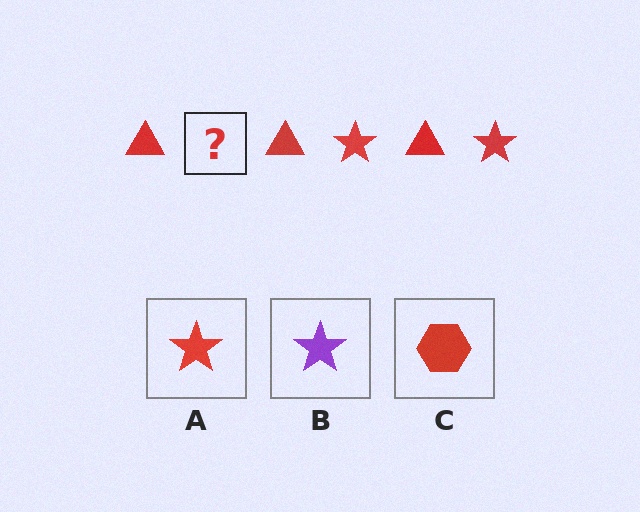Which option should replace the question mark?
Option A.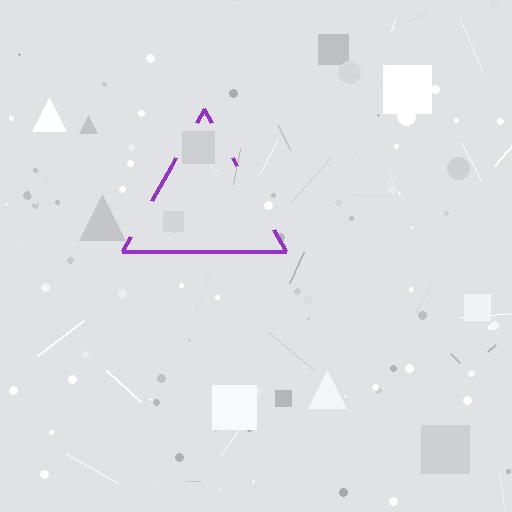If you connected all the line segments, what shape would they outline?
They would outline a triangle.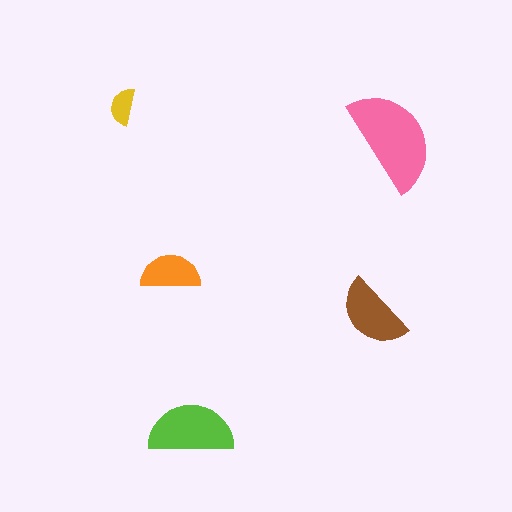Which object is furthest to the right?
The pink semicircle is rightmost.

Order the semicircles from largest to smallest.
the pink one, the lime one, the brown one, the orange one, the yellow one.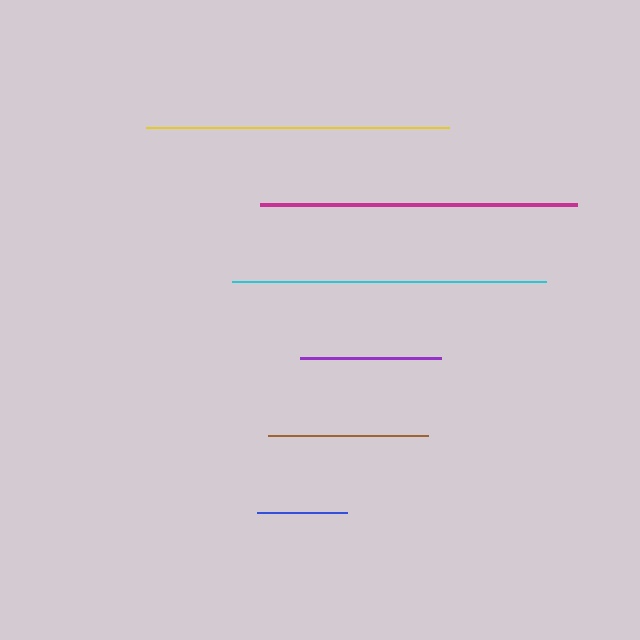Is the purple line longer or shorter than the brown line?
The brown line is longer than the purple line.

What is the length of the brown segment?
The brown segment is approximately 160 pixels long.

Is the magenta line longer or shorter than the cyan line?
The magenta line is longer than the cyan line.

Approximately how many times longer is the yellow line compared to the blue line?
The yellow line is approximately 3.4 times the length of the blue line.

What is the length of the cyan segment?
The cyan segment is approximately 314 pixels long.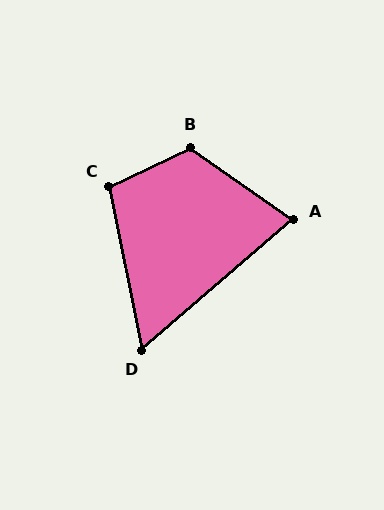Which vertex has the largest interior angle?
B, at approximately 119 degrees.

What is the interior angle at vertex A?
Approximately 76 degrees (acute).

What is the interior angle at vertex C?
Approximately 104 degrees (obtuse).